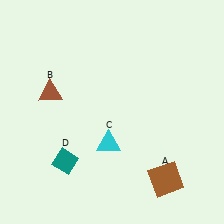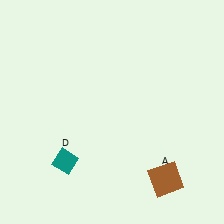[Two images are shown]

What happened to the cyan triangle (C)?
The cyan triangle (C) was removed in Image 2. It was in the bottom-left area of Image 1.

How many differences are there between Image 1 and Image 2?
There are 2 differences between the two images.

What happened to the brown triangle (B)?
The brown triangle (B) was removed in Image 2. It was in the top-left area of Image 1.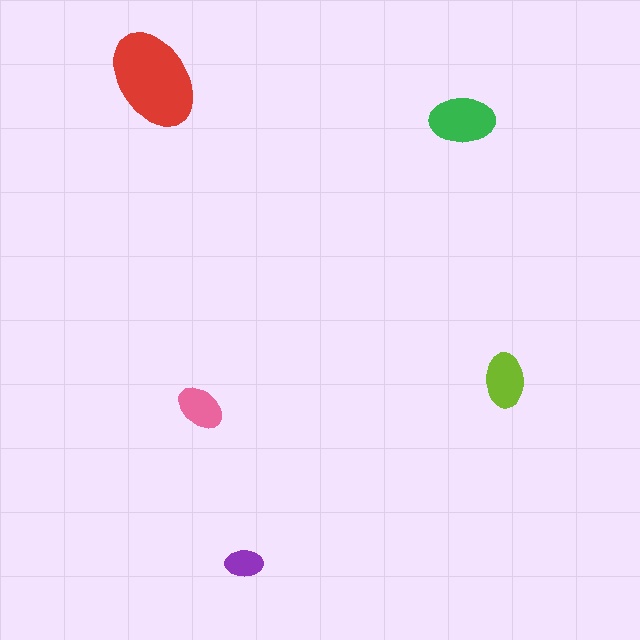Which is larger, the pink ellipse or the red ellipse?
The red one.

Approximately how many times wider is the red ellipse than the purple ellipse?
About 2.5 times wider.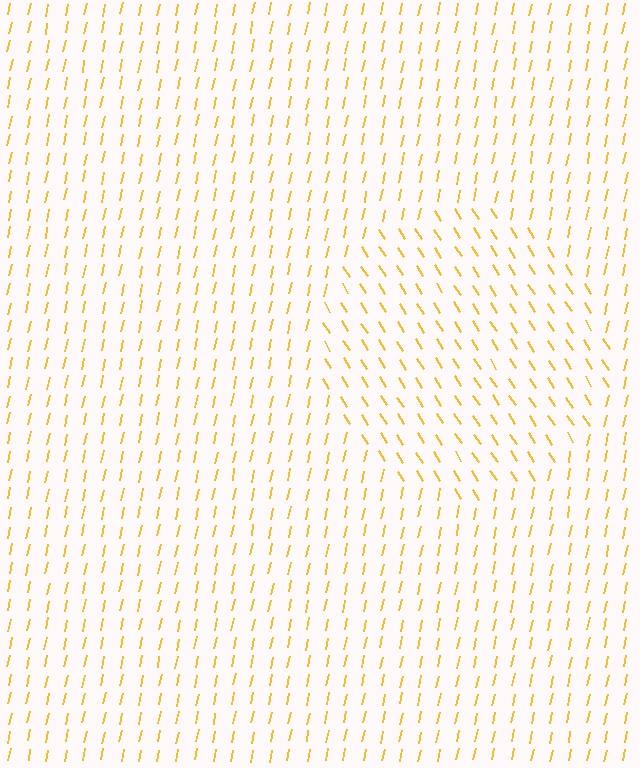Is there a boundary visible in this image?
Yes, there is a texture boundary formed by a change in line orientation.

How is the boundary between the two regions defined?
The boundary is defined purely by a change in line orientation (approximately 45 degrees difference). All lines are the same color and thickness.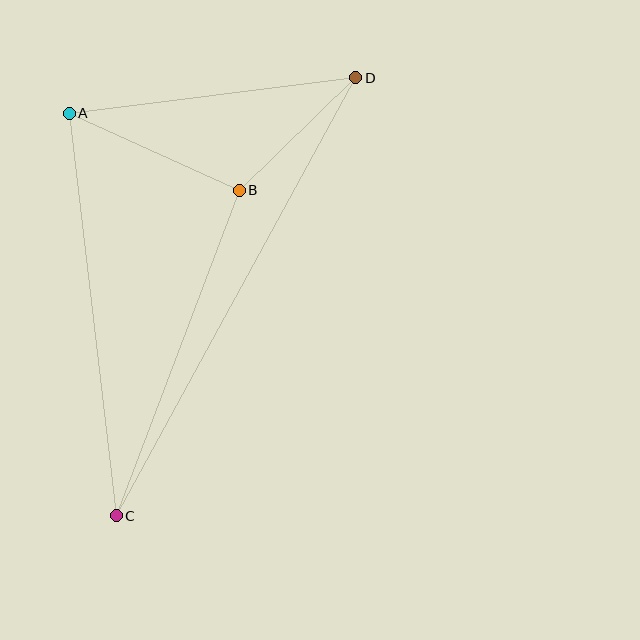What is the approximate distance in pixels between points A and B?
The distance between A and B is approximately 187 pixels.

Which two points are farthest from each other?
Points C and D are farthest from each other.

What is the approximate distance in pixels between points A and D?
The distance between A and D is approximately 288 pixels.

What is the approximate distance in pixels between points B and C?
The distance between B and C is approximately 348 pixels.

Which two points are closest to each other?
Points B and D are closest to each other.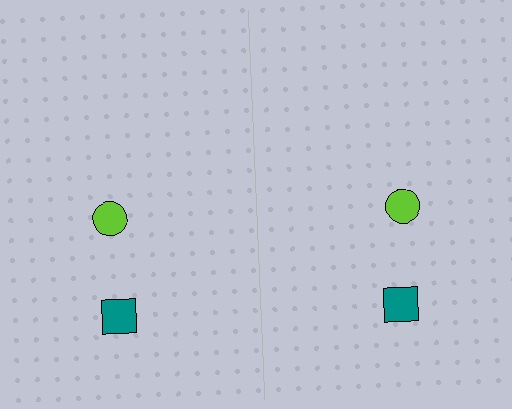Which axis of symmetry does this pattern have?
The pattern has a vertical axis of symmetry running through the center of the image.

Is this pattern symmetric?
Yes, this pattern has bilateral (reflection) symmetry.